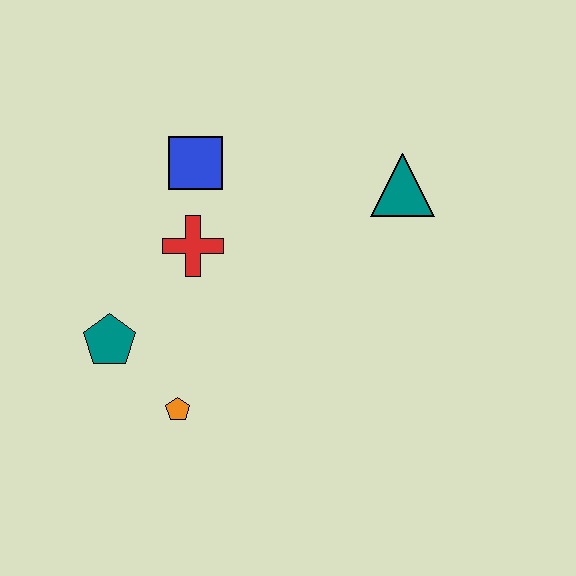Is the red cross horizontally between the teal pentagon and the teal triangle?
Yes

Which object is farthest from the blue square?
The orange pentagon is farthest from the blue square.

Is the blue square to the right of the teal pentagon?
Yes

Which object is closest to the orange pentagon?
The teal pentagon is closest to the orange pentagon.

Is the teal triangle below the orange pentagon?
No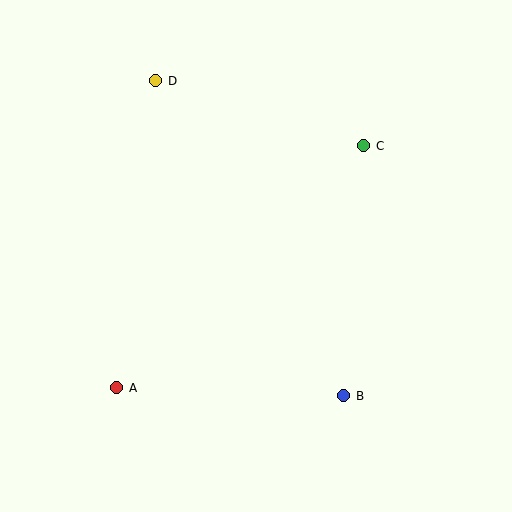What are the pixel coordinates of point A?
Point A is at (117, 388).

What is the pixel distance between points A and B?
The distance between A and B is 227 pixels.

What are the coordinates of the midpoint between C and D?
The midpoint between C and D is at (260, 113).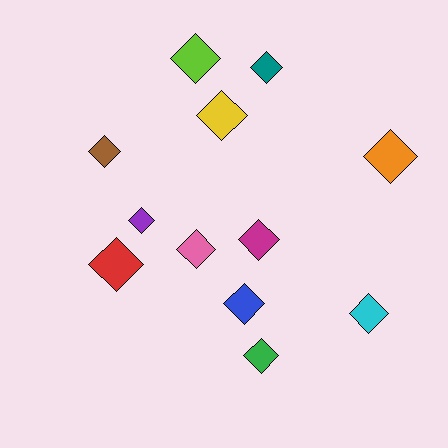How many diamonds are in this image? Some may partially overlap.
There are 12 diamonds.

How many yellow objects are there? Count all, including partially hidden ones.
There is 1 yellow object.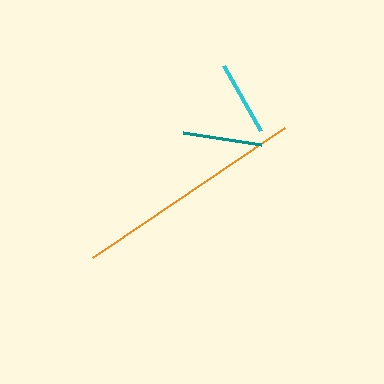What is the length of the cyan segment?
The cyan segment is approximately 75 pixels long.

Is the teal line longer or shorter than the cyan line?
The teal line is longer than the cyan line.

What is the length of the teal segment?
The teal segment is approximately 79 pixels long.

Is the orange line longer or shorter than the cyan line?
The orange line is longer than the cyan line.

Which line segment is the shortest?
The cyan line is the shortest at approximately 75 pixels.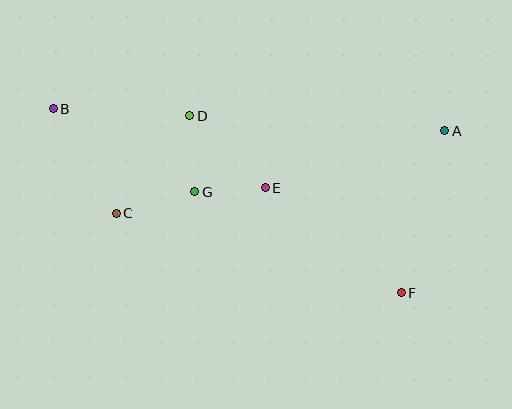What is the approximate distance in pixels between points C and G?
The distance between C and G is approximately 82 pixels.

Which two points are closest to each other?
Points E and G are closest to each other.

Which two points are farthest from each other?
Points B and F are farthest from each other.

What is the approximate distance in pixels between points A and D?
The distance between A and D is approximately 255 pixels.